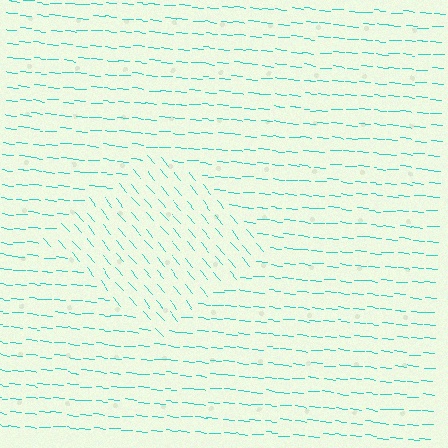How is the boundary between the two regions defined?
The boundary is defined purely by a change in line orientation (approximately 45 degrees difference). All lines are the same color and thickness.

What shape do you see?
I see a diamond.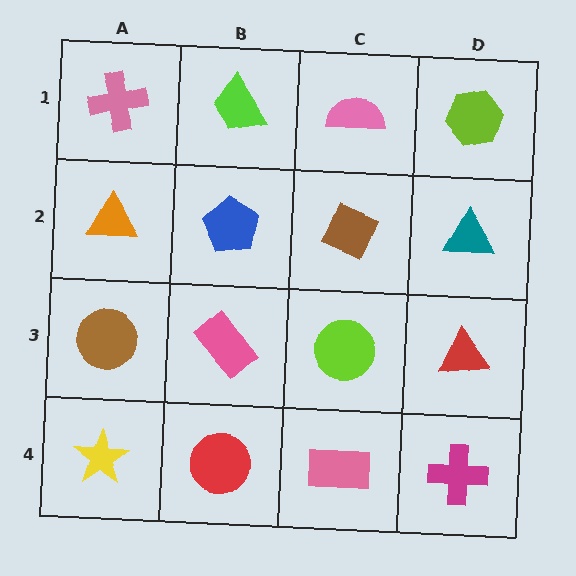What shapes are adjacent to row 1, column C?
A brown diamond (row 2, column C), a lime trapezoid (row 1, column B), a lime hexagon (row 1, column D).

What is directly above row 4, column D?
A red triangle.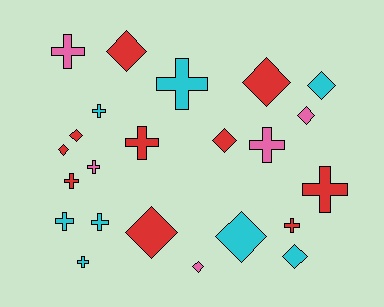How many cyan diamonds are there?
There are 3 cyan diamonds.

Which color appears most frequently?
Red, with 10 objects.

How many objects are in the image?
There are 23 objects.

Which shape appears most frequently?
Cross, with 12 objects.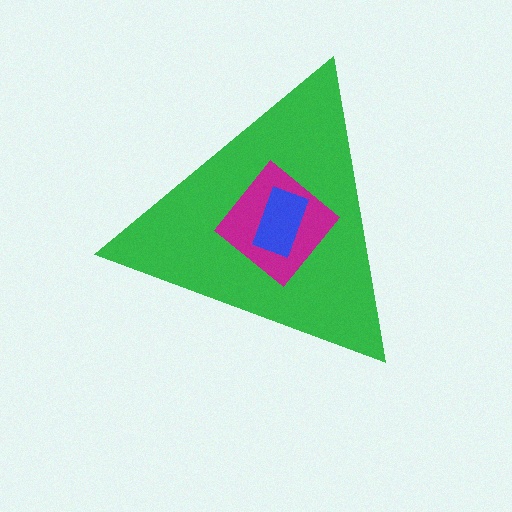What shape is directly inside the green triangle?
The magenta diamond.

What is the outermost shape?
The green triangle.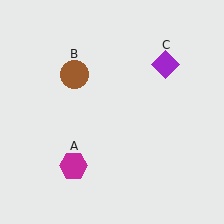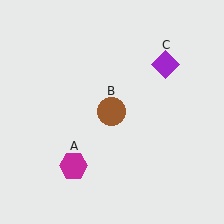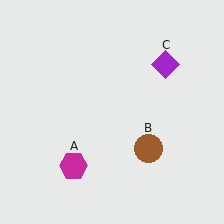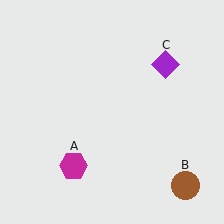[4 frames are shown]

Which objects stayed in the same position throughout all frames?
Magenta hexagon (object A) and purple diamond (object C) remained stationary.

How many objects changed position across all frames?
1 object changed position: brown circle (object B).